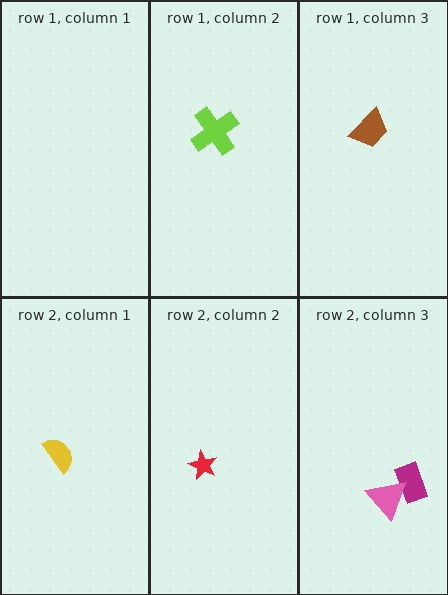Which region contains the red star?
The row 2, column 2 region.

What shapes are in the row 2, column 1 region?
The yellow semicircle.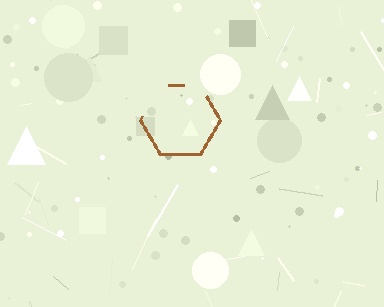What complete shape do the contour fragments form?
The contour fragments form a hexagon.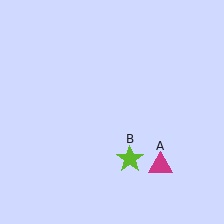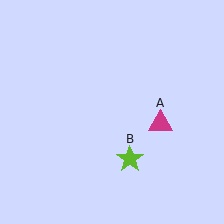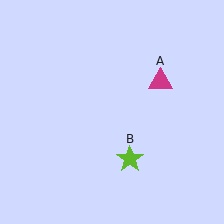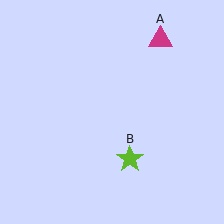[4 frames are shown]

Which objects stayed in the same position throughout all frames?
Lime star (object B) remained stationary.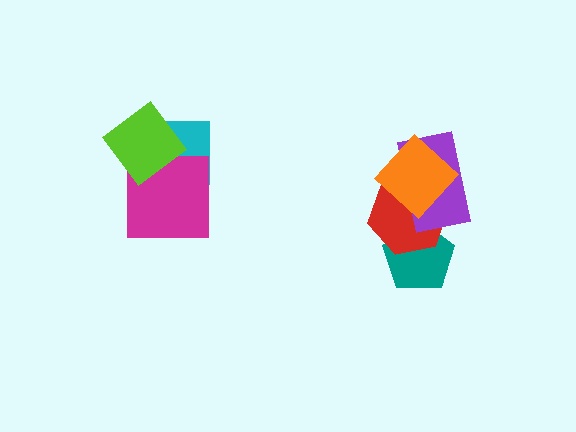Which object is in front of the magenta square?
The lime diamond is in front of the magenta square.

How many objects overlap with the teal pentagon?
1 object overlaps with the teal pentagon.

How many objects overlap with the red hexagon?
3 objects overlap with the red hexagon.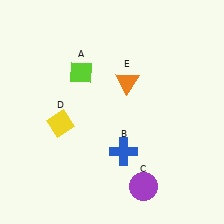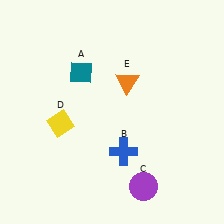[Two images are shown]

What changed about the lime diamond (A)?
In Image 1, A is lime. In Image 2, it changed to teal.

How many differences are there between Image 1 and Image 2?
There is 1 difference between the two images.